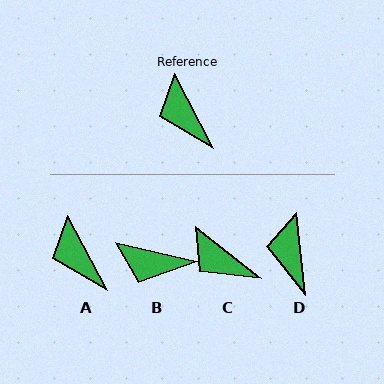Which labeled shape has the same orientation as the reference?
A.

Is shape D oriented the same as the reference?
No, it is off by about 22 degrees.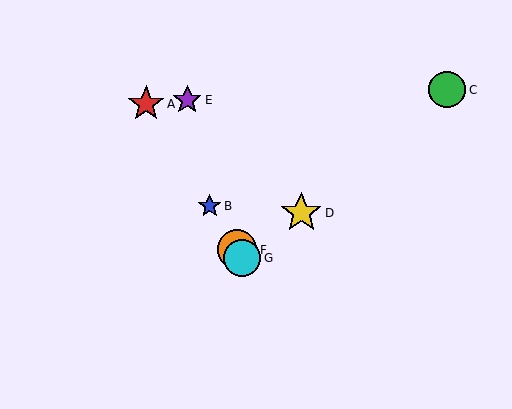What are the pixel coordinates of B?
Object B is at (210, 206).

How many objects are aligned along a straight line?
4 objects (A, B, F, G) are aligned along a straight line.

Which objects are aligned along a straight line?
Objects A, B, F, G are aligned along a straight line.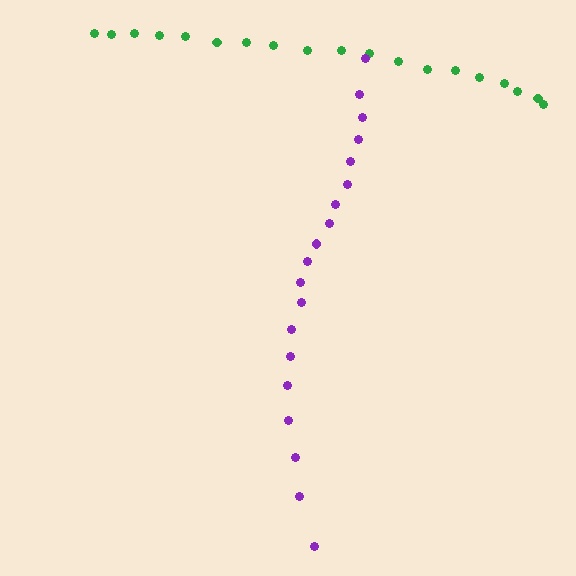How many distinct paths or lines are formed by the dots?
There are 2 distinct paths.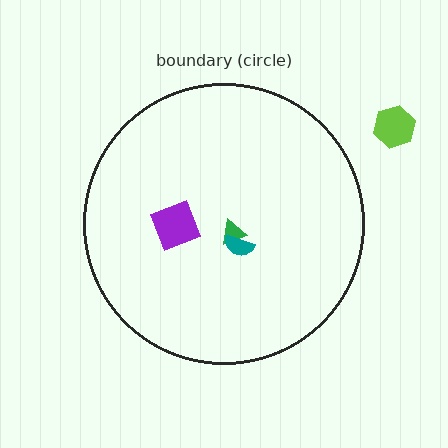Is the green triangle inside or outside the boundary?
Inside.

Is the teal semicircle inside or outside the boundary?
Inside.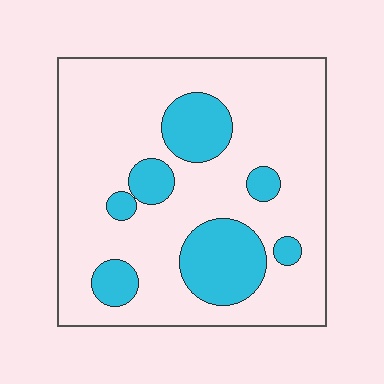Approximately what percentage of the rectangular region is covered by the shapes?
Approximately 20%.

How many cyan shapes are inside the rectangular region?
7.